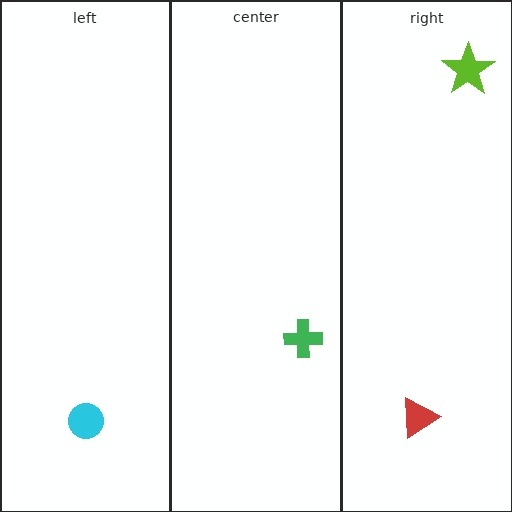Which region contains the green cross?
The center region.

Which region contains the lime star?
The right region.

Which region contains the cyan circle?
The left region.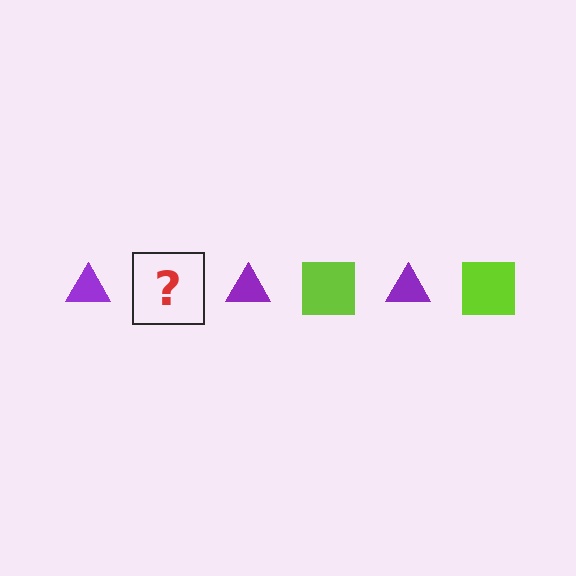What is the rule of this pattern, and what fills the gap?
The rule is that the pattern alternates between purple triangle and lime square. The gap should be filled with a lime square.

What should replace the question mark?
The question mark should be replaced with a lime square.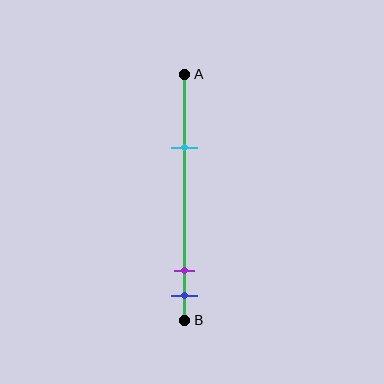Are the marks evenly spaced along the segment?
No, the marks are not evenly spaced.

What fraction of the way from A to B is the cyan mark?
The cyan mark is approximately 30% (0.3) of the way from A to B.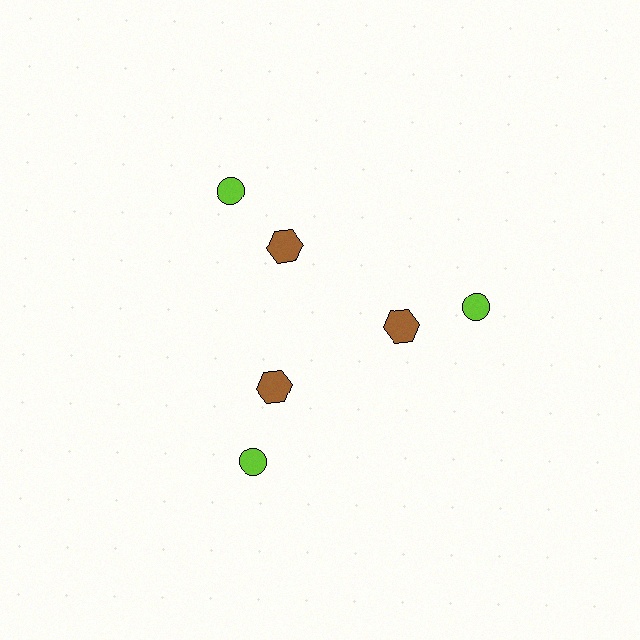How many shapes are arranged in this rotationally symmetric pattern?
There are 6 shapes, arranged in 3 groups of 2.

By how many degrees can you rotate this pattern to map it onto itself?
The pattern maps onto itself every 120 degrees of rotation.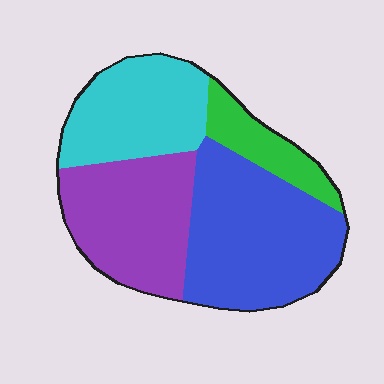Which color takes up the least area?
Green, at roughly 10%.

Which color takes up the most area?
Blue, at roughly 35%.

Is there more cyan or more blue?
Blue.